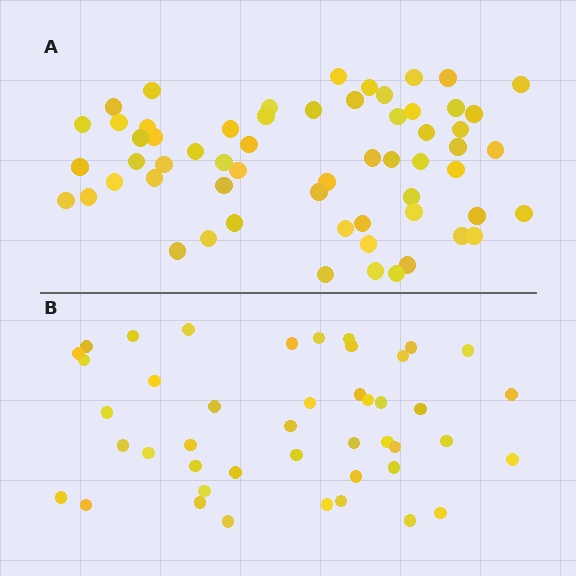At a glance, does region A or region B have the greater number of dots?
Region A (the top region) has more dots.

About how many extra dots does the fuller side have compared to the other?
Region A has approximately 15 more dots than region B.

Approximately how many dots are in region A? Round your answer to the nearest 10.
About 60 dots.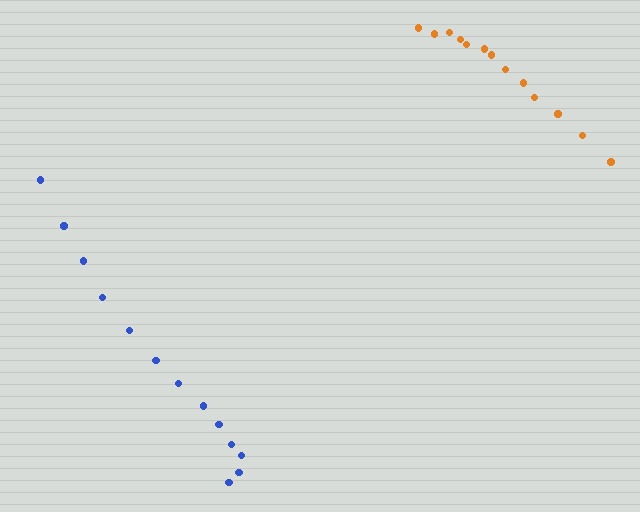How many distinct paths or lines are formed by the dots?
There are 2 distinct paths.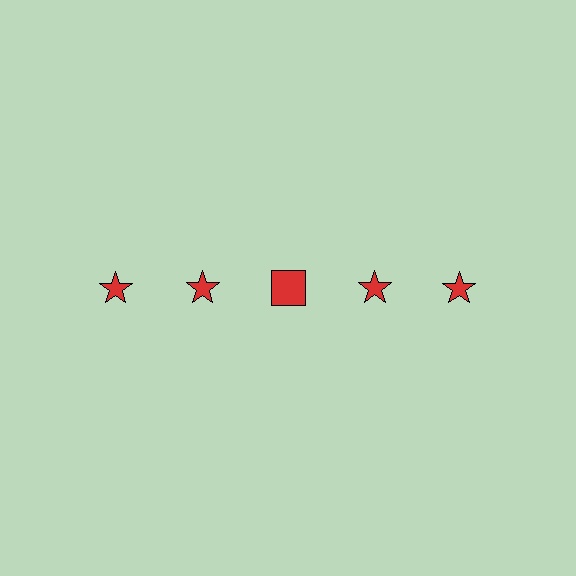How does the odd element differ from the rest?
It has a different shape: square instead of star.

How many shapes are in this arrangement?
There are 5 shapes arranged in a grid pattern.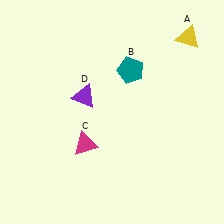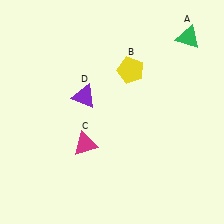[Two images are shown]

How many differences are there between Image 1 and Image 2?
There are 2 differences between the two images.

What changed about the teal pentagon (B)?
In Image 1, B is teal. In Image 2, it changed to yellow.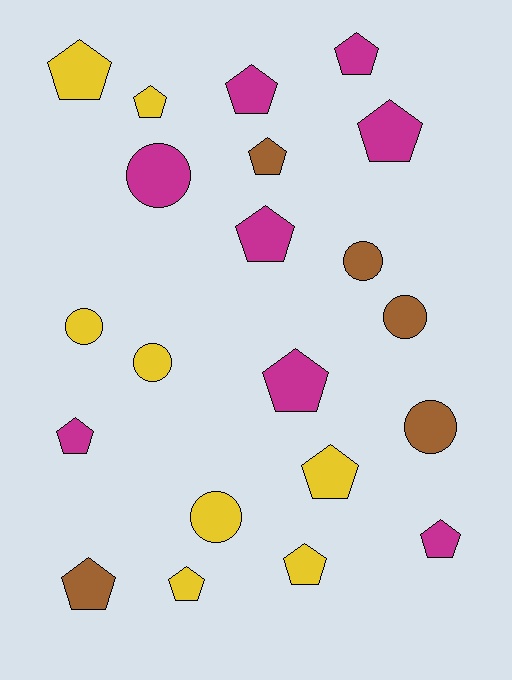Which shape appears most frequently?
Pentagon, with 14 objects.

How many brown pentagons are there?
There are 2 brown pentagons.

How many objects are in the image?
There are 21 objects.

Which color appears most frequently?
Magenta, with 8 objects.